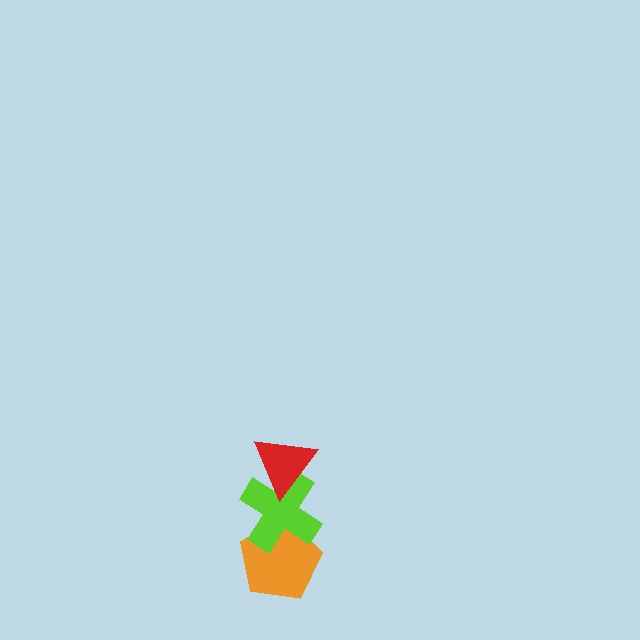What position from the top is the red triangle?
The red triangle is 1st from the top.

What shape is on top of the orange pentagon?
The lime cross is on top of the orange pentagon.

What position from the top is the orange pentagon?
The orange pentagon is 3rd from the top.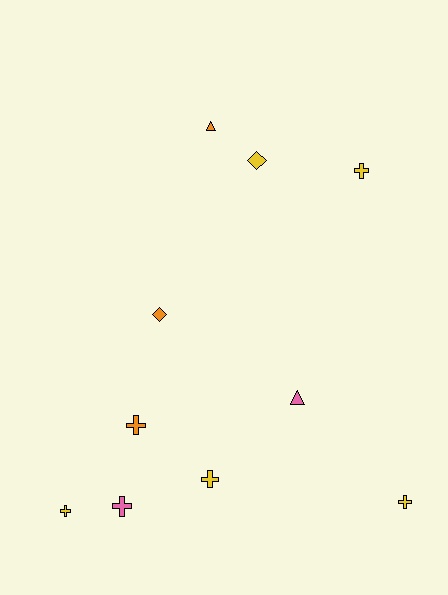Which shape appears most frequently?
Cross, with 6 objects.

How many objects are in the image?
There are 10 objects.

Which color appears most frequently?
Yellow, with 5 objects.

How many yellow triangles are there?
There are no yellow triangles.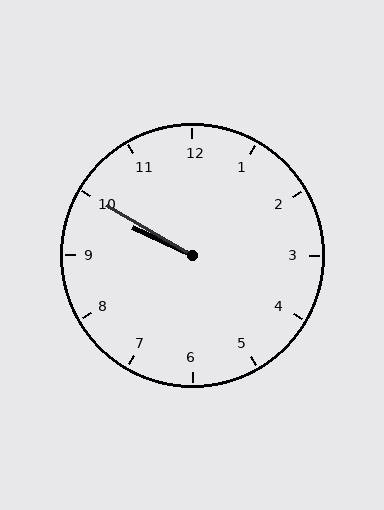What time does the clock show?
9:50.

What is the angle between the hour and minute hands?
Approximately 5 degrees.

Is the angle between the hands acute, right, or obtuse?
It is acute.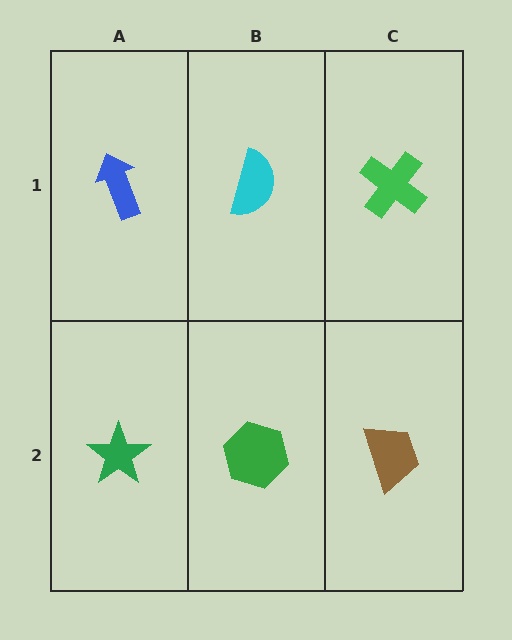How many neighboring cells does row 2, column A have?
2.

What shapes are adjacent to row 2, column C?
A green cross (row 1, column C), a green hexagon (row 2, column B).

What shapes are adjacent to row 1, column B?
A green hexagon (row 2, column B), a blue arrow (row 1, column A), a green cross (row 1, column C).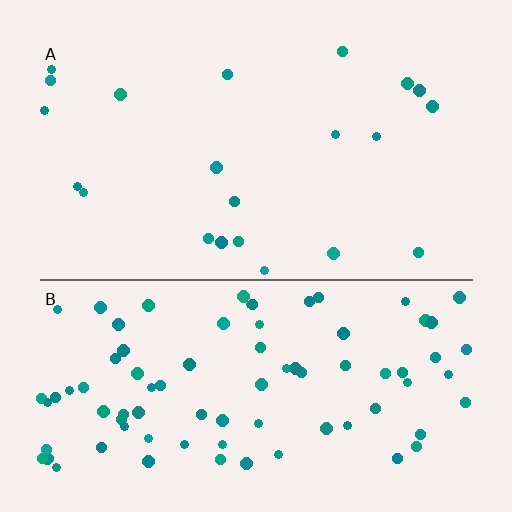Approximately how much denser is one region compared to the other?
Approximately 3.8× — region B over region A.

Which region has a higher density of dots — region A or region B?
B (the bottom).